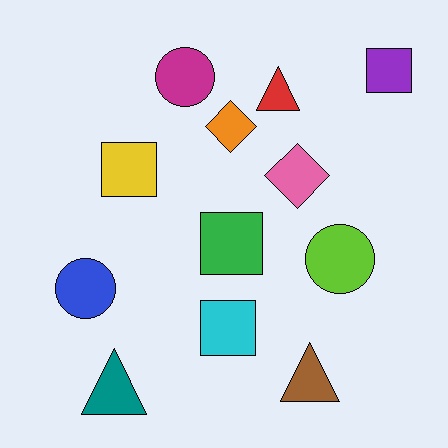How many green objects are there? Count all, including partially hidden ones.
There is 1 green object.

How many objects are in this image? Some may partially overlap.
There are 12 objects.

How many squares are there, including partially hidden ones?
There are 4 squares.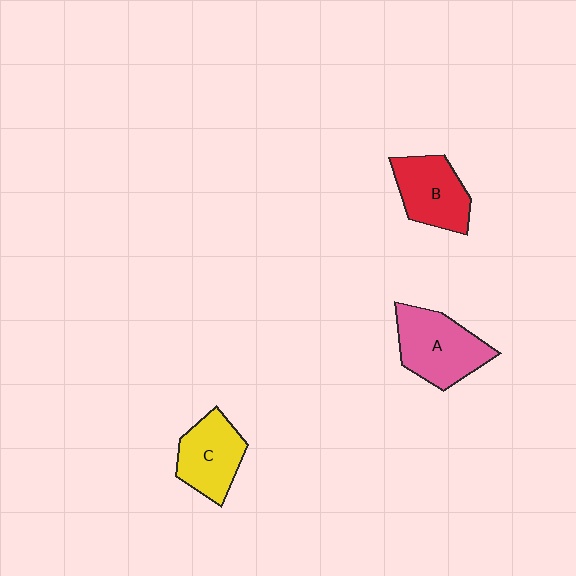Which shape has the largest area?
Shape A (pink).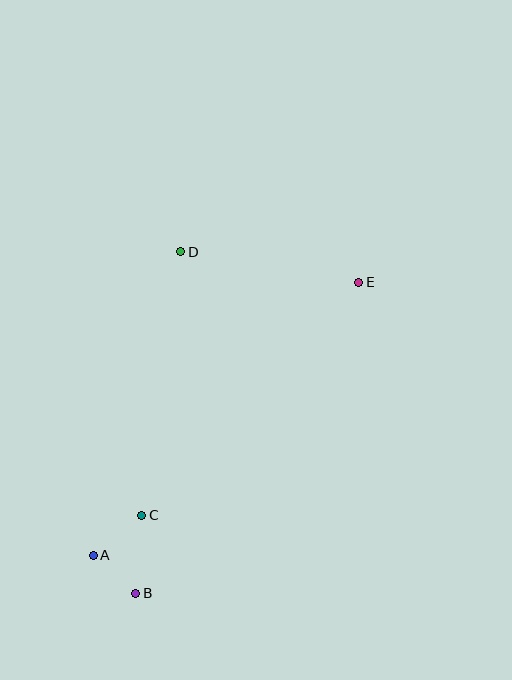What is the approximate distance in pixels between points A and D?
The distance between A and D is approximately 316 pixels.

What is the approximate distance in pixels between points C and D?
The distance between C and D is approximately 266 pixels.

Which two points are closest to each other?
Points A and B are closest to each other.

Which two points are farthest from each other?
Points B and E are farthest from each other.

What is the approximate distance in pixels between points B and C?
The distance between B and C is approximately 78 pixels.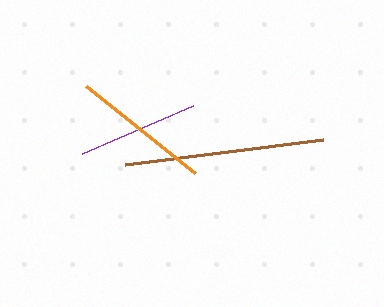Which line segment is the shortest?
The purple line is the shortest at approximately 121 pixels.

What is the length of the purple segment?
The purple segment is approximately 121 pixels long.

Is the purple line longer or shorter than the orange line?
The orange line is longer than the purple line.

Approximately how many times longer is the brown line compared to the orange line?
The brown line is approximately 1.4 times the length of the orange line.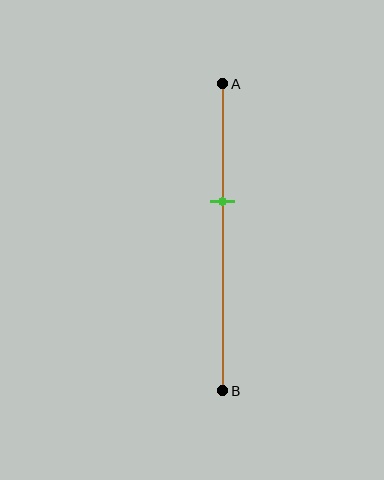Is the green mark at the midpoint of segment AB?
No, the mark is at about 40% from A, not at the 50% midpoint.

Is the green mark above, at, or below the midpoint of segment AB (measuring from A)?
The green mark is above the midpoint of segment AB.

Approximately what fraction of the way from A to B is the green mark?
The green mark is approximately 40% of the way from A to B.